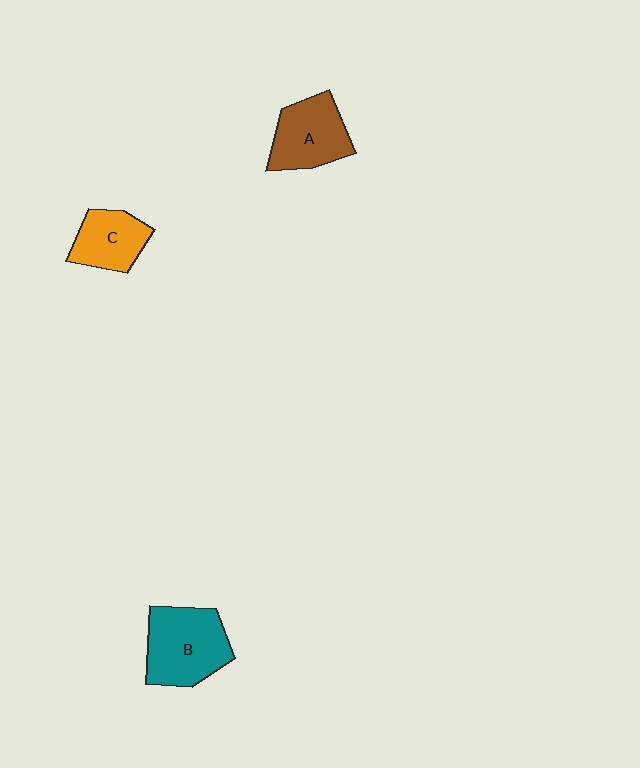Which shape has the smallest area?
Shape C (orange).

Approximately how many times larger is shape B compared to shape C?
Approximately 1.5 times.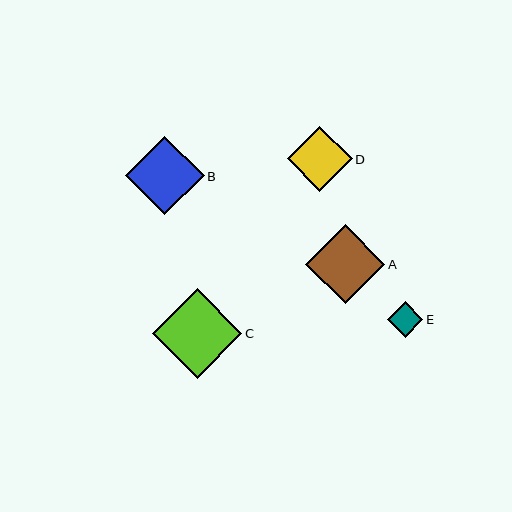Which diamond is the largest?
Diamond C is the largest with a size of approximately 89 pixels.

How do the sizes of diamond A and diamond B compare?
Diamond A and diamond B are approximately the same size.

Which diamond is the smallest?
Diamond E is the smallest with a size of approximately 35 pixels.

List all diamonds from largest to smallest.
From largest to smallest: C, A, B, D, E.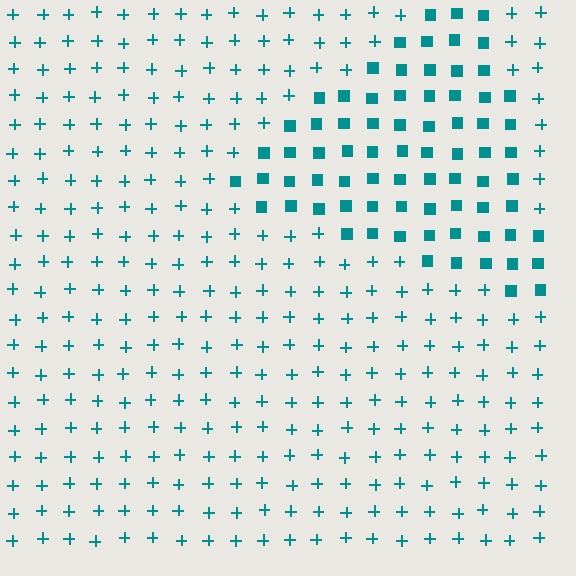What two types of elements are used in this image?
The image uses squares inside the triangle region and plus signs outside it.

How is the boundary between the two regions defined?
The boundary is defined by a change in element shape: squares inside vs. plus signs outside. All elements share the same color and spacing.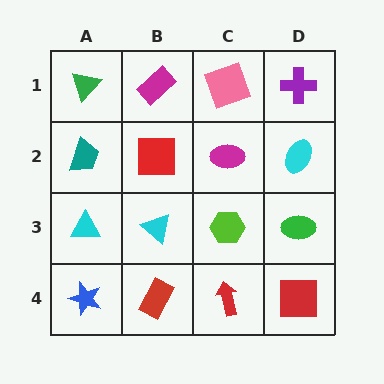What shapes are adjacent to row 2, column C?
A pink square (row 1, column C), a lime hexagon (row 3, column C), a red square (row 2, column B), a cyan ellipse (row 2, column D).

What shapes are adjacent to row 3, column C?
A magenta ellipse (row 2, column C), a red arrow (row 4, column C), a cyan triangle (row 3, column B), a green ellipse (row 3, column D).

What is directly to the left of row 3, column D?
A lime hexagon.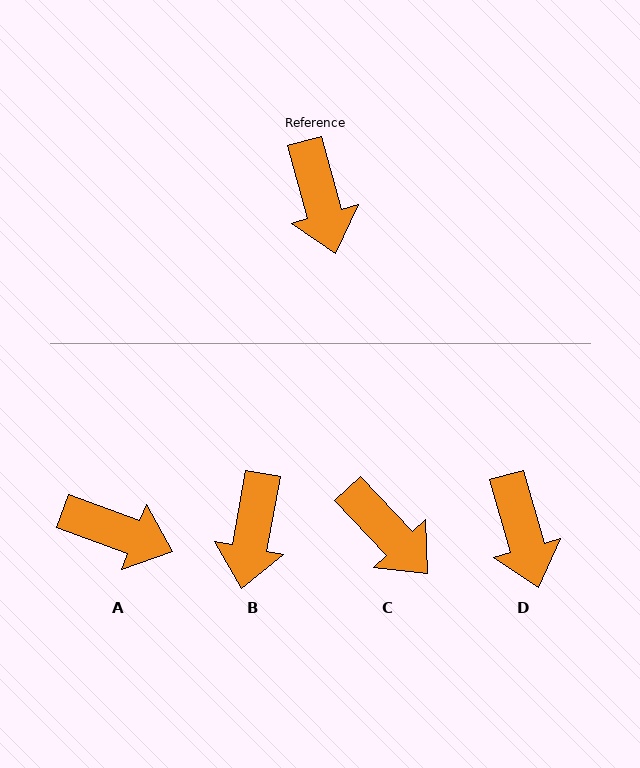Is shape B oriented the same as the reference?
No, it is off by about 26 degrees.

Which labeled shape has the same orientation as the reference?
D.